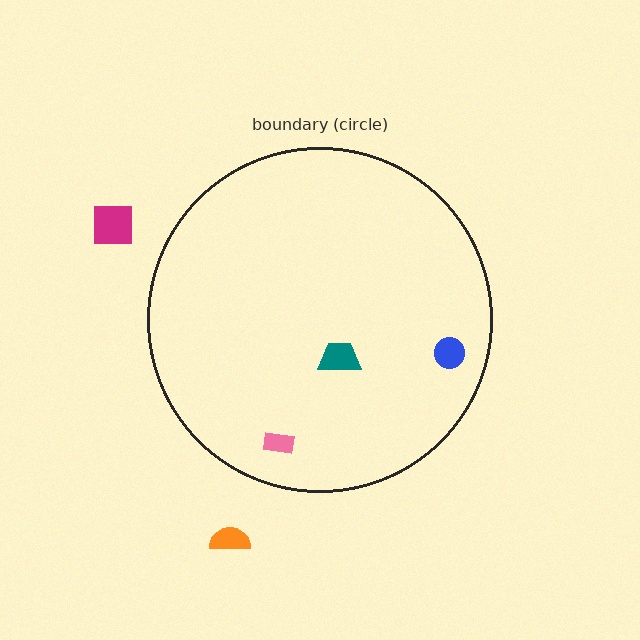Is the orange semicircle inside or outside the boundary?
Outside.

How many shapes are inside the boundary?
3 inside, 2 outside.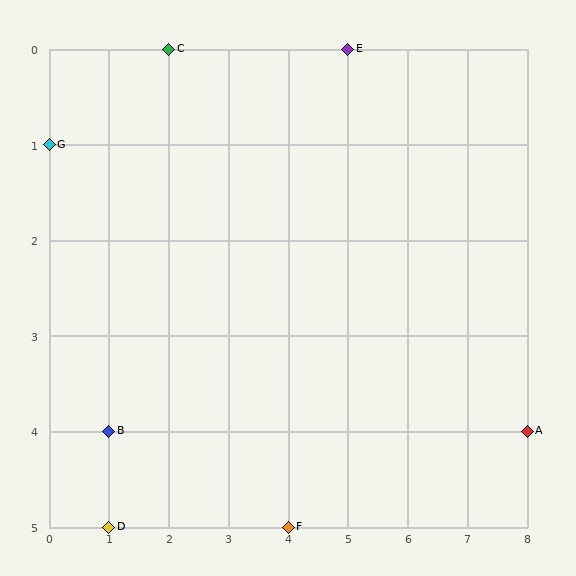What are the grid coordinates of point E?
Point E is at grid coordinates (5, 0).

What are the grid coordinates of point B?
Point B is at grid coordinates (1, 4).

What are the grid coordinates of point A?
Point A is at grid coordinates (8, 4).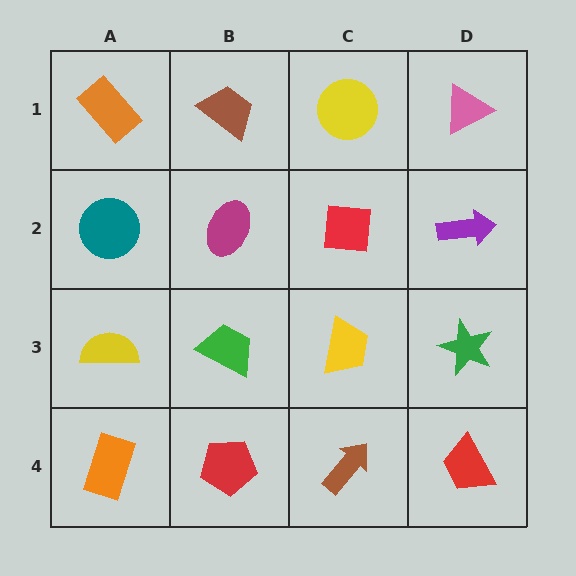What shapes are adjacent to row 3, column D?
A purple arrow (row 2, column D), a red trapezoid (row 4, column D), a yellow trapezoid (row 3, column C).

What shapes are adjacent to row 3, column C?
A red square (row 2, column C), a brown arrow (row 4, column C), a green trapezoid (row 3, column B), a green star (row 3, column D).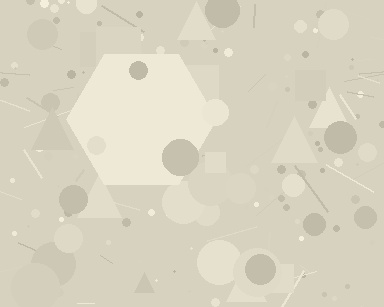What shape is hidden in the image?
A hexagon is hidden in the image.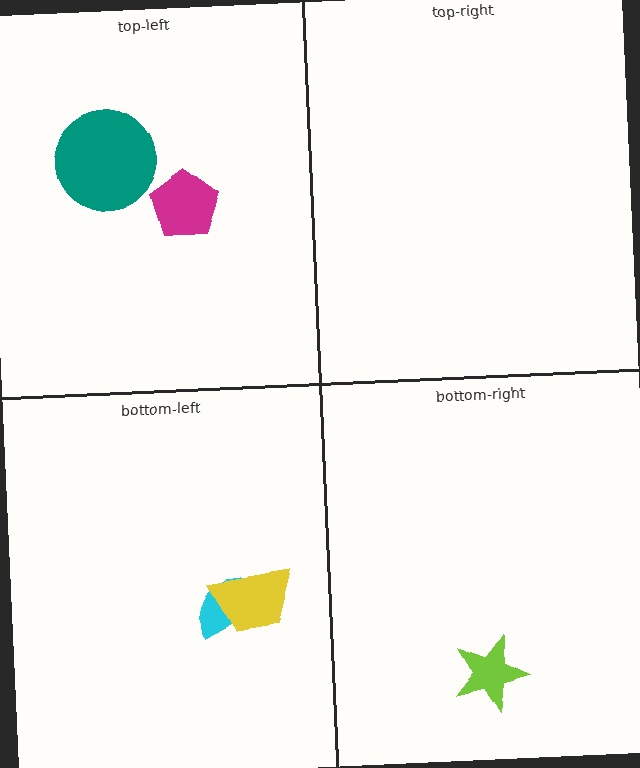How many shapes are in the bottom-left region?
2.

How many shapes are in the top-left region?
2.